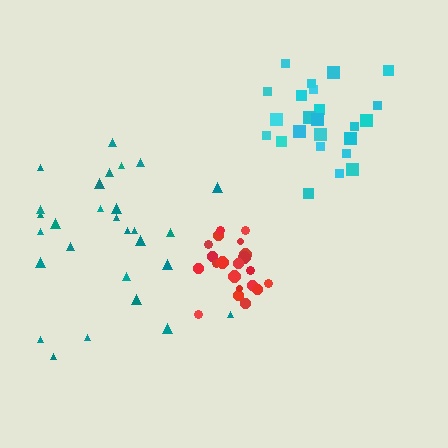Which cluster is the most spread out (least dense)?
Teal.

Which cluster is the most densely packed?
Red.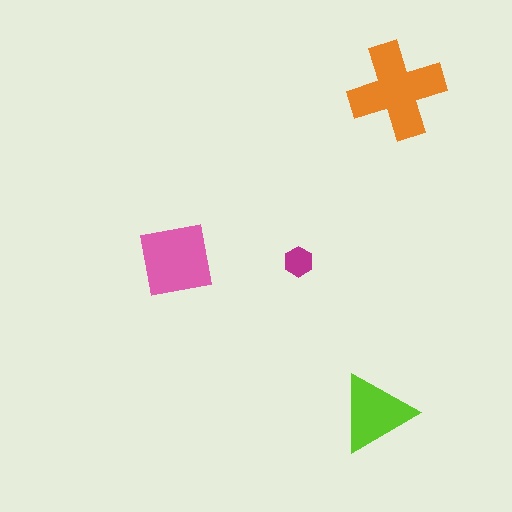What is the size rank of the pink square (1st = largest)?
2nd.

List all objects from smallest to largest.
The magenta hexagon, the lime triangle, the pink square, the orange cross.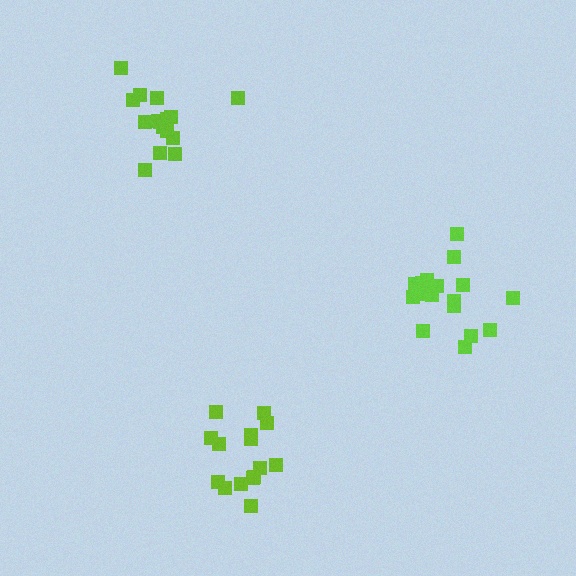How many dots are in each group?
Group 1: 16 dots, Group 2: 17 dots, Group 3: 15 dots (48 total).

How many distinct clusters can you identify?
There are 3 distinct clusters.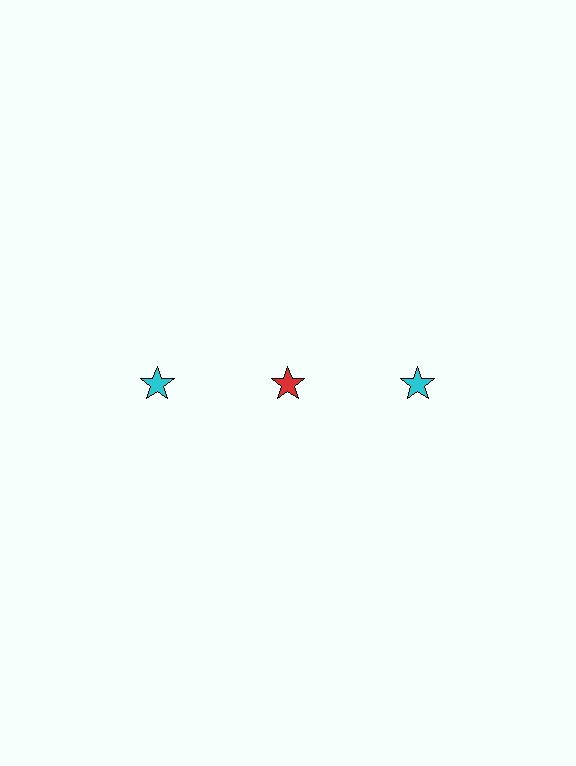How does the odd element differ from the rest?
It has a different color: red instead of cyan.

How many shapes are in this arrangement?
There are 3 shapes arranged in a grid pattern.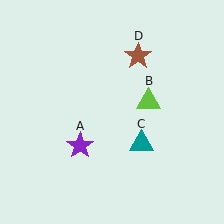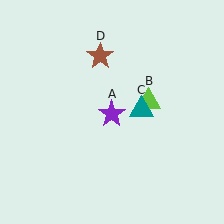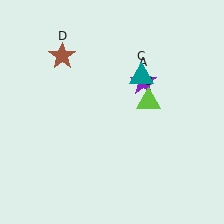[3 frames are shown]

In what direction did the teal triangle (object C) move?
The teal triangle (object C) moved up.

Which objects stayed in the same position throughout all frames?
Lime triangle (object B) remained stationary.